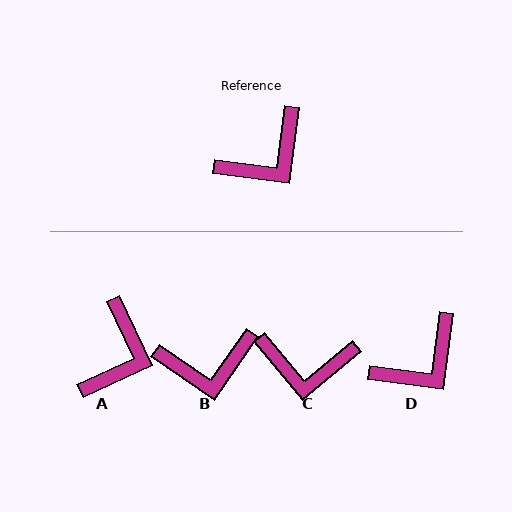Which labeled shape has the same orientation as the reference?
D.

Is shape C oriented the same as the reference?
No, it is off by about 43 degrees.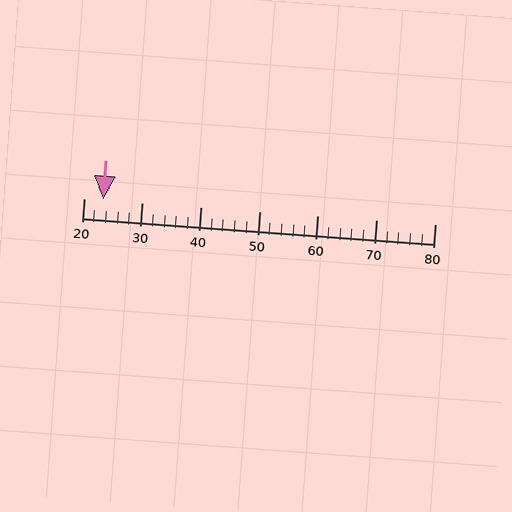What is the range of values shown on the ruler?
The ruler shows values from 20 to 80.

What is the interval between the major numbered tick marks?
The major tick marks are spaced 10 units apart.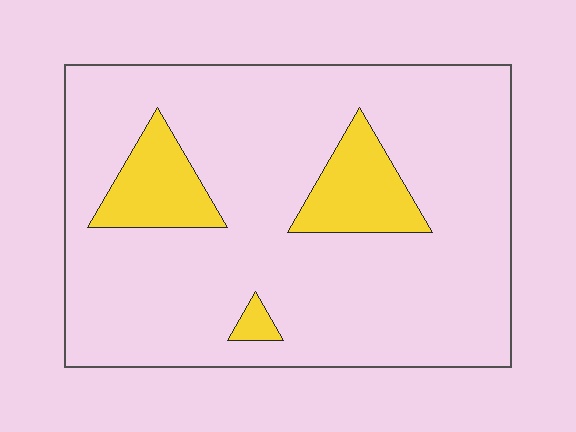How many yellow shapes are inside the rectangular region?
3.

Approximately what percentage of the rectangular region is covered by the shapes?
Approximately 15%.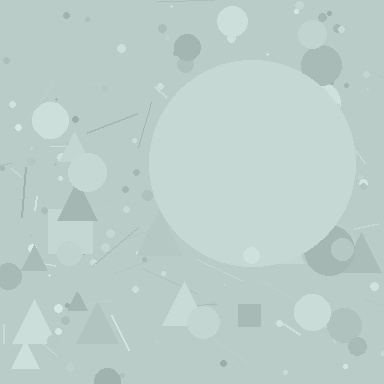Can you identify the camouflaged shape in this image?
The camouflaged shape is a circle.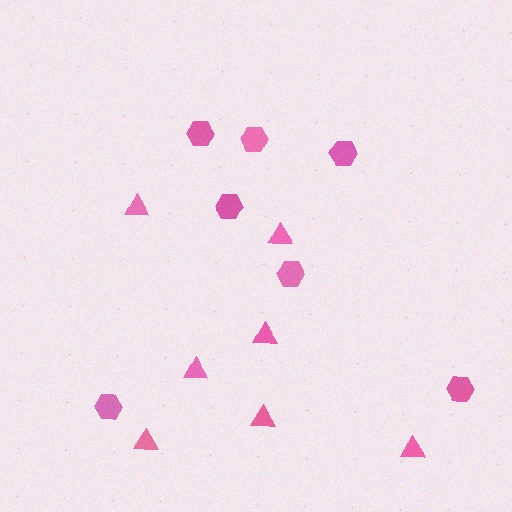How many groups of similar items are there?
There are 2 groups: one group of triangles (7) and one group of hexagons (7).